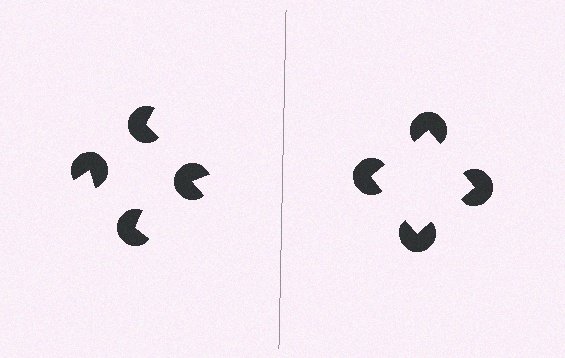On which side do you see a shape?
An illusory square appears on the right side. On the left side the wedge cuts are rotated, so no coherent shape forms.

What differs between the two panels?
The pac-man discs are positioned identically on both sides; only the wedge orientations differ. On the right they align to a square; on the left they are misaligned.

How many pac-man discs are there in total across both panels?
8 — 4 on each side.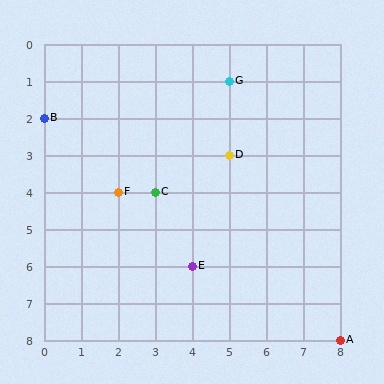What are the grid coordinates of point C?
Point C is at grid coordinates (3, 4).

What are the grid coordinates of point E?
Point E is at grid coordinates (4, 6).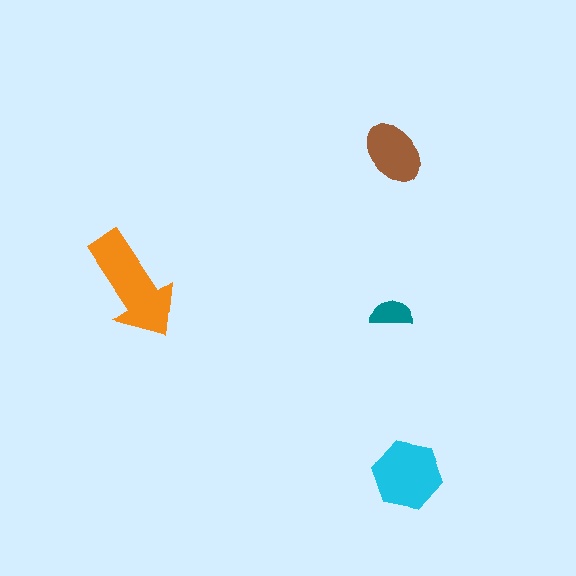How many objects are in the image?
There are 4 objects in the image.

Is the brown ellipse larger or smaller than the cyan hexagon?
Smaller.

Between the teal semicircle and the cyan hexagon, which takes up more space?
The cyan hexagon.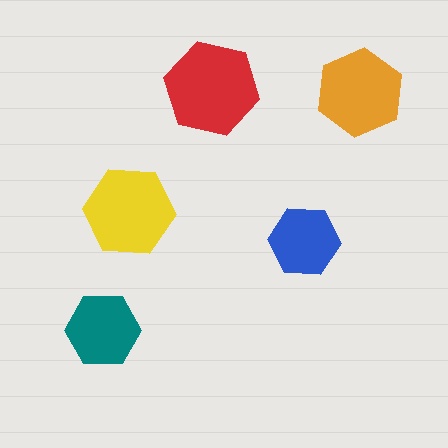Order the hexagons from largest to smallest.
the red one, the yellow one, the orange one, the teal one, the blue one.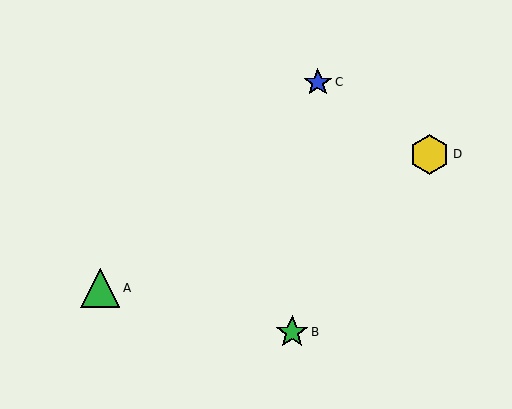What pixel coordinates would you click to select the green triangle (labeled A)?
Click at (100, 288) to select the green triangle A.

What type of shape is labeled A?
Shape A is a green triangle.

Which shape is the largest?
The yellow hexagon (labeled D) is the largest.